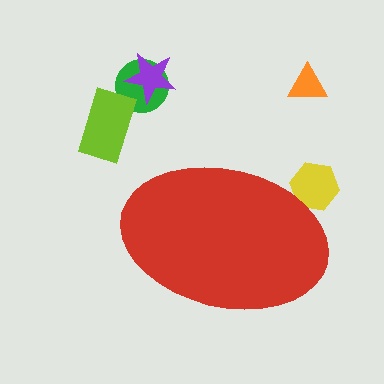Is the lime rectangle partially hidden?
No, the lime rectangle is fully visible.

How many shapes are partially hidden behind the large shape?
1 shape is partially hidden.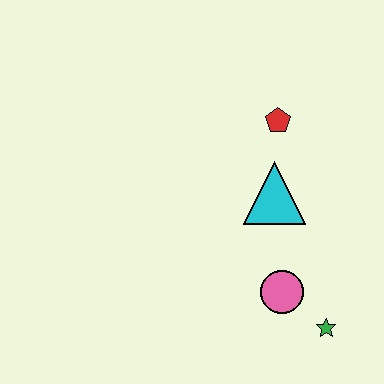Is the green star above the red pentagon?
No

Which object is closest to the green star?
The pink circle is closest to the green star.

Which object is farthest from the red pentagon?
The green star is farthest from the red pentagon.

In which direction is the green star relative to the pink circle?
The green star is to the right of the pink circle.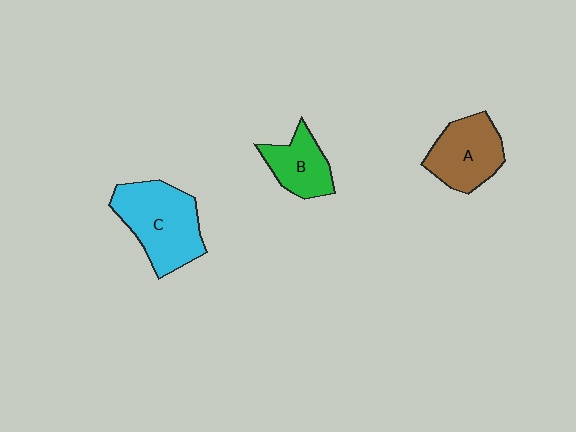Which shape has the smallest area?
Shape B (green).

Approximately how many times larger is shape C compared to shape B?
Approximately 1.7 times.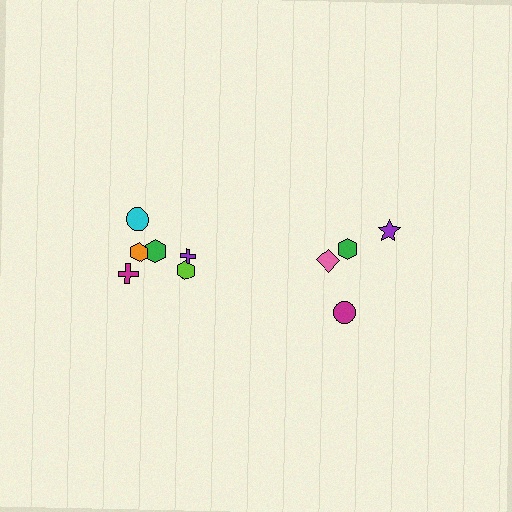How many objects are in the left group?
There are 6 objects.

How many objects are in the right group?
There are 4 objects.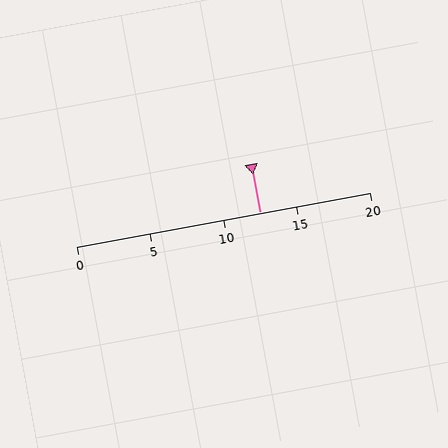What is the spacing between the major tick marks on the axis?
The major ticks are spaced 5 apart.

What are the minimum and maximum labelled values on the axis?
The axis runs from 0 to 20.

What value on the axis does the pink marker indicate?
The marker indicates approximately 12.5.